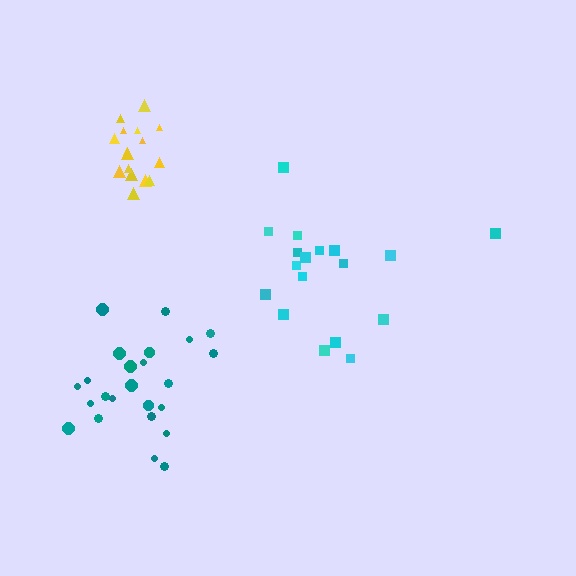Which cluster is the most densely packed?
Yellow.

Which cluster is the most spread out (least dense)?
Cyan.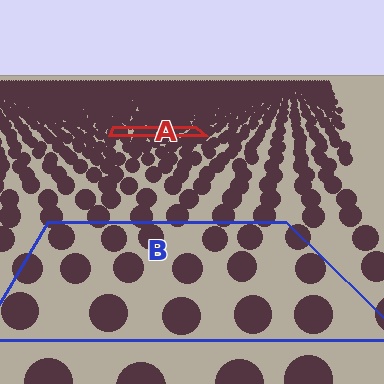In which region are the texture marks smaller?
The texture marks are smaller in region A, because it is farther away.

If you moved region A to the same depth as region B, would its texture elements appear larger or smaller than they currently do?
They would appear larger. At a closer depth, the same texture elements are projected at a bigger on-screen size.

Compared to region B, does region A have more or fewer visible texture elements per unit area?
Region A has more texture elements per unit area — they are packed more densely because it is farther away.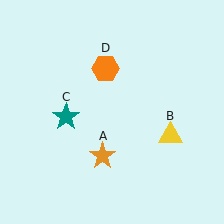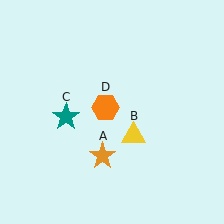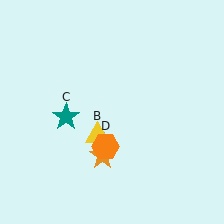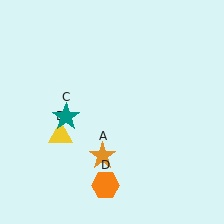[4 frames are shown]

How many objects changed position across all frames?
2 objects changed position: yellow triangle (object B), orange hexagon (object D).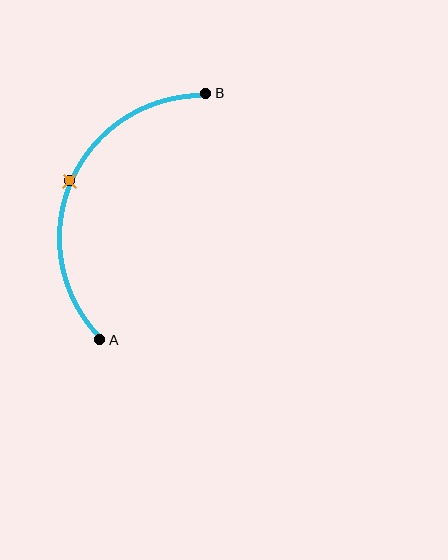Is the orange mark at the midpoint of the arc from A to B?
Yes. The orange mark lies on the arc at equal arc-length from both A and B — it is the arc midpoint.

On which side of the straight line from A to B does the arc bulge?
The arc bulges to the left of the straight line connecting A and B.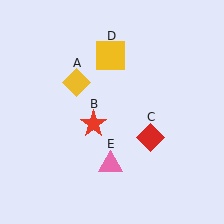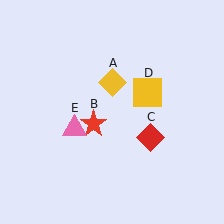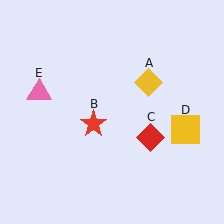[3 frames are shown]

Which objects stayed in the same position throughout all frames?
Red star (object B) and red diamond (object C) remained stationary.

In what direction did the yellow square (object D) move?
The yellow square (object D) moved down and to the right.